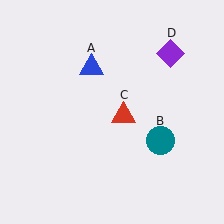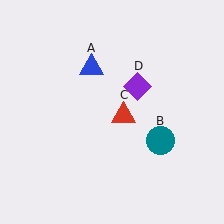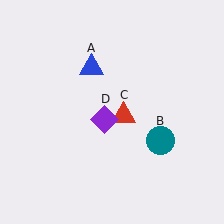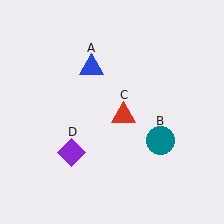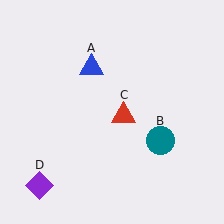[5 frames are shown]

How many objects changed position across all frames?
1 object changed position: purple diamond (object D).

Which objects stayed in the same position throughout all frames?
Blue triangle (object A) and teal circle (object B) and red triangle (object C) remained stationary.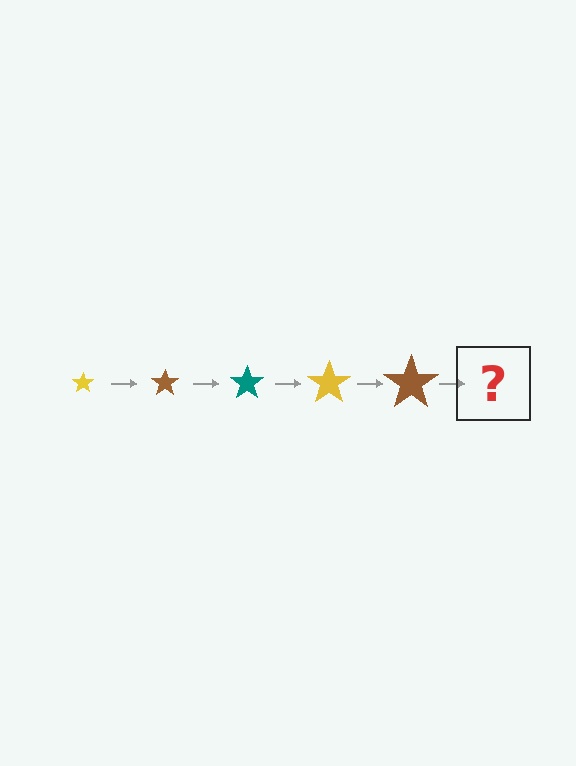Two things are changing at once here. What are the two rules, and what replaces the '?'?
The two rules are that the star grows larger each step and the color cycles through yellow, brown, and teal. The '?' should be a teal star, larger than the previous one.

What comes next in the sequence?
The next element should be a teal star, larger than the previous one.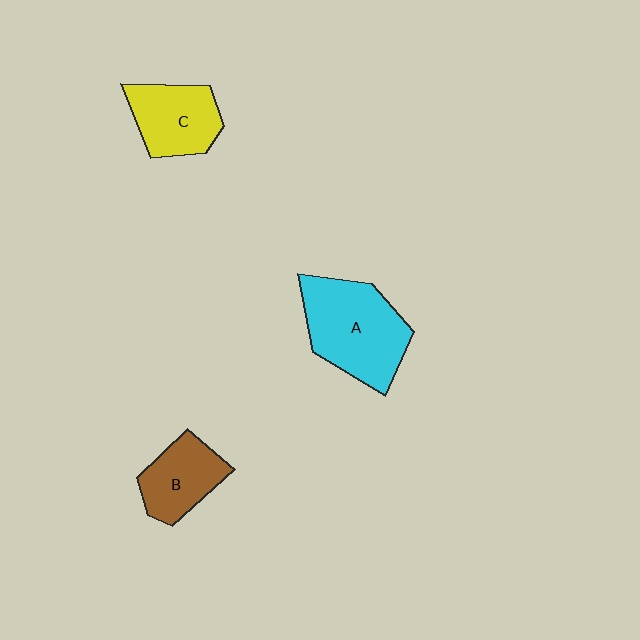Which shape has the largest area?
Shape A (cyan).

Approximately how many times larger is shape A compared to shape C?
Approximately 1.5 times.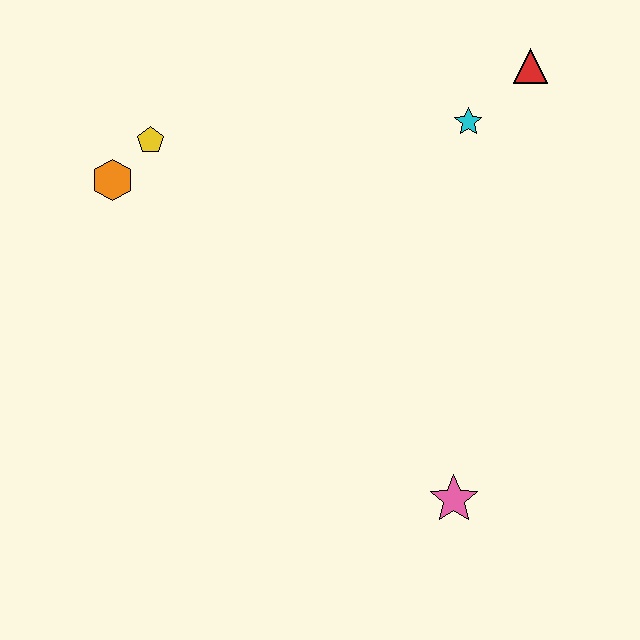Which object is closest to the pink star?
The cyan star is closest to the pink star.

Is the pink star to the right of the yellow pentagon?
Yes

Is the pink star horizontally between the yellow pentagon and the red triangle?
Yes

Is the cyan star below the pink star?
No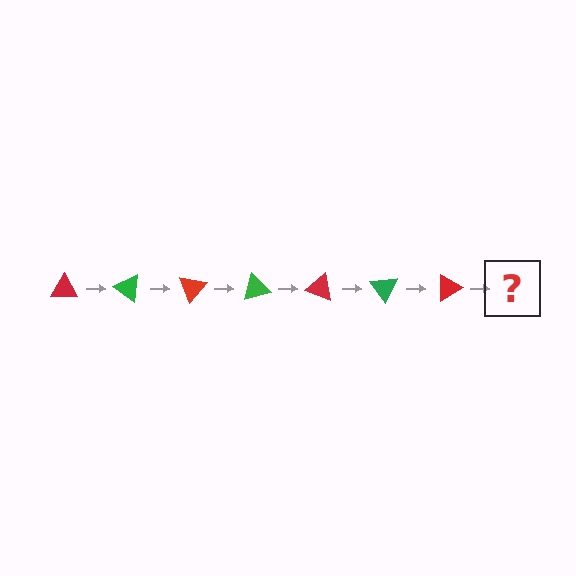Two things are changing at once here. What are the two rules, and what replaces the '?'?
The two rules are that it rotates 35 degrees each step and the color cycles through red and green. The '?' should be a green triangle, rotated 245 degrees from the start.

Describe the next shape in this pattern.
It should be a green triangle, rotated 245 degrees from the start.